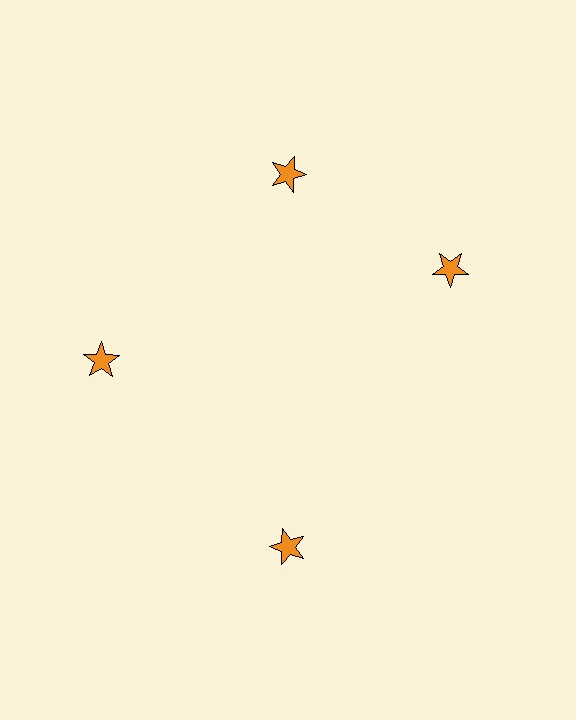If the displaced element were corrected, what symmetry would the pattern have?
It would have 4-fold rotational symmetry — the pattern would map onto itself every 90 degrees.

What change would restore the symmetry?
The symmetry would be restored by rotating it back into even spacing with its neighbors so that all 4 stars sit at equal angles and equal distance from the center.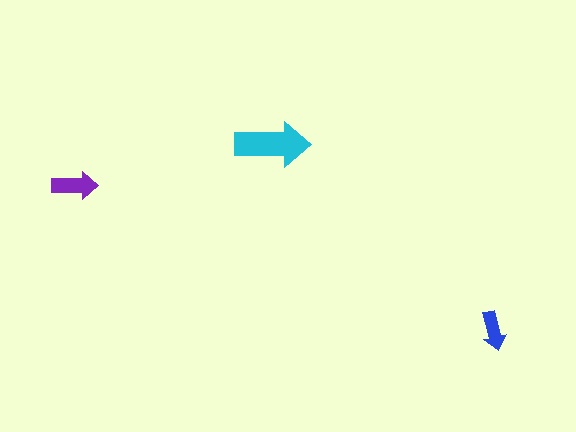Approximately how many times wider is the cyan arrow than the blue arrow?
About 2 times wider.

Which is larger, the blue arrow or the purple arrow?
The purple one.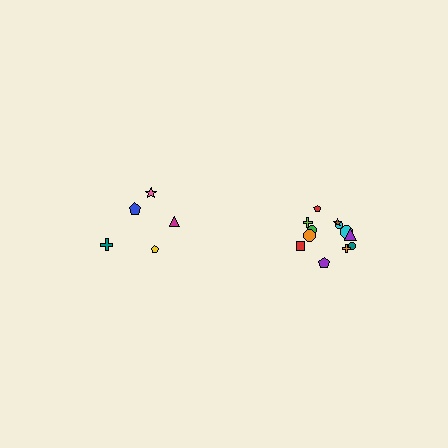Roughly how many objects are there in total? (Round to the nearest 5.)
Roughly 15 objects in total.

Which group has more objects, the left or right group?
The right group.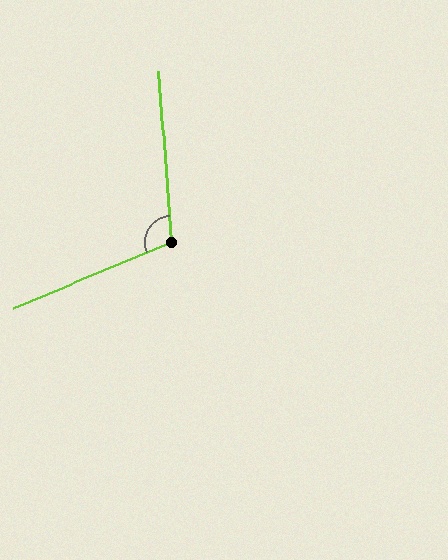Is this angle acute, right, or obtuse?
It is obtuse.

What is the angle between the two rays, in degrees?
Approximately 108 degrees.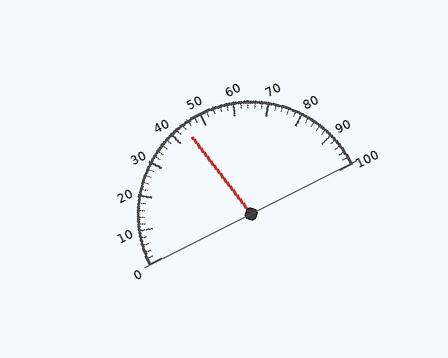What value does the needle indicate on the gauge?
The needle indicates approximately 44.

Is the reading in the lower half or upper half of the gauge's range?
The reading is in the lower half of the range (0 to 100).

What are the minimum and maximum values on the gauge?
The gauge ranges from 0 to 100.